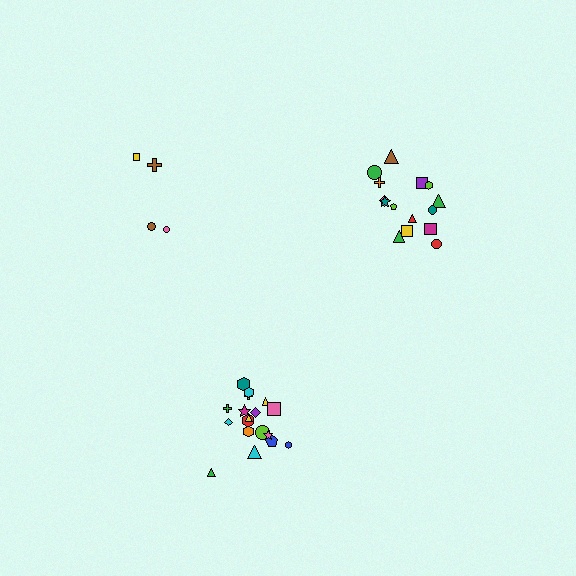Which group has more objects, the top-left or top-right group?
The top-right group.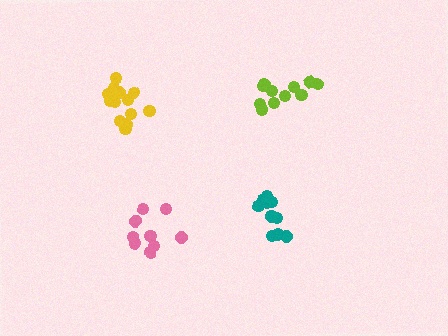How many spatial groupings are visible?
There are 4 spatial groupings.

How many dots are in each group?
Group 1: 11 dots, Group 2: 9 dots, Group 3: 13 dots, Group 4: 11 dots (44 total).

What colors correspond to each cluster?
The clusters are colored: teal, pink, yellow, lime.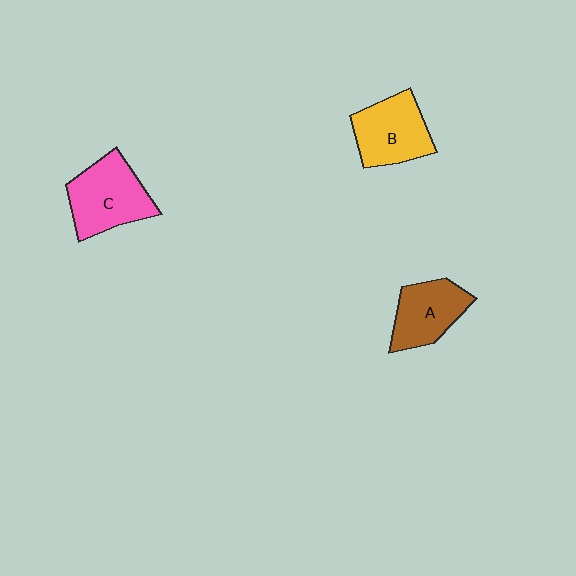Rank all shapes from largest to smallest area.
From largest to smallest: C (pink), B (yellow), A (brown).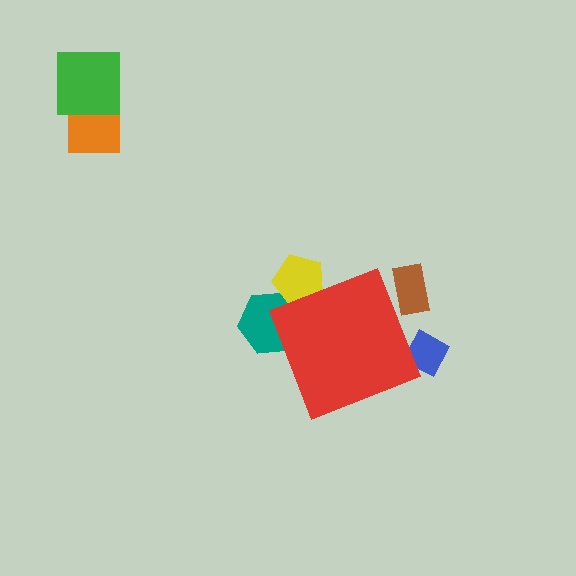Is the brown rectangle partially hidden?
Yes, the brown rectangle is partially hidden behind the red diamond.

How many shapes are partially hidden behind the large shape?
4 shapes are partially hidden.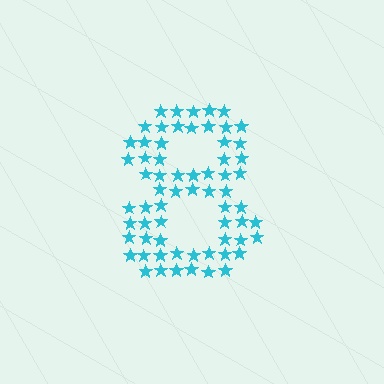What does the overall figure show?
The overall figure shows the digit 8.